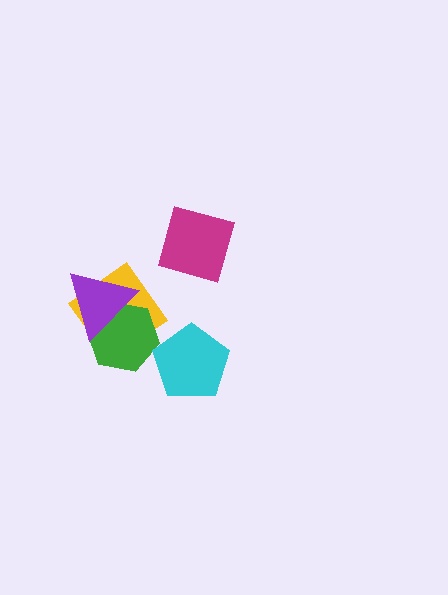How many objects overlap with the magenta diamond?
0 objects overlap with the magenta diamond.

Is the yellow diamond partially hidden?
Yes, it is partially covered by another shape.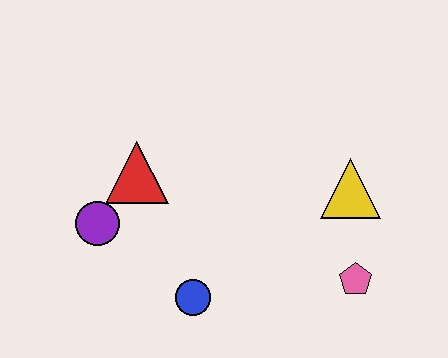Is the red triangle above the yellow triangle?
Yes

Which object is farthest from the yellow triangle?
The purple circle is farthest from the yellow triangle.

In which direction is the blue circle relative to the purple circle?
The blue circle is to the right of the purple circle.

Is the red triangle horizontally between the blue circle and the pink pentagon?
No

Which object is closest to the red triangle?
The purple circle is closest to the red triangle.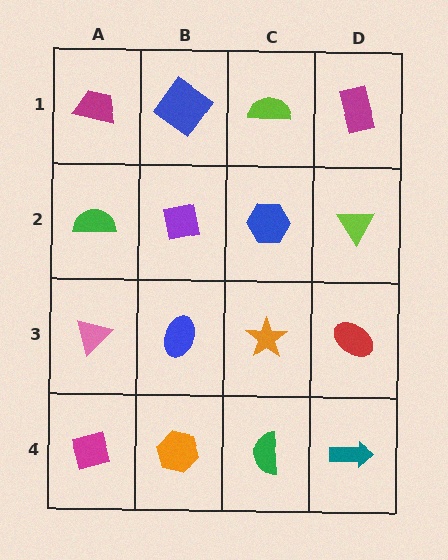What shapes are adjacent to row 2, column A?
A magenta trapezoid (row 1, column A), a pink triangle (row 3, column A), a purple square (row 2, column B).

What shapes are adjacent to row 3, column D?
A lime triangle (row 2, column D), a teal arrow (row 4, column D), an orange star (row 3, column C).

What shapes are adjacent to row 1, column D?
A lime triangle (row 2, column D), a lime semicircle (row 1, column C).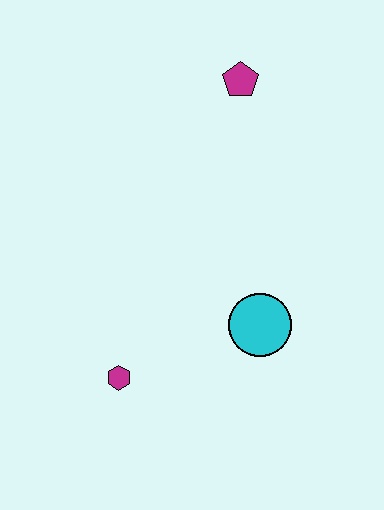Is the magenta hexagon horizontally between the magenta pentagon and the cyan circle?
No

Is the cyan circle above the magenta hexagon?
Yes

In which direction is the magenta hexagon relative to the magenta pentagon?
The magenta hexagon is below the magenta pentagon.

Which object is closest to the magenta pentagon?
The cyan circle is closest to the magenta pentagon.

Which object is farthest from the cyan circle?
The magenta pentagon is farthest from the cyan circle.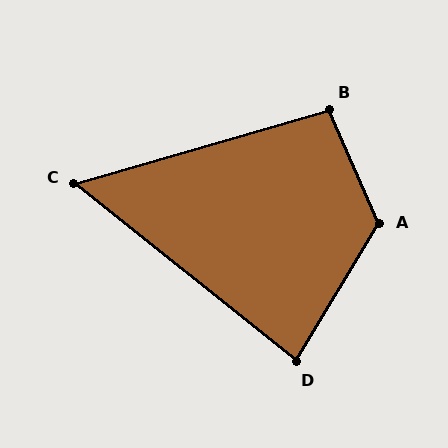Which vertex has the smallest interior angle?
C, at approximately 55 degrees.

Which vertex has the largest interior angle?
A, at approximately 125 degrees.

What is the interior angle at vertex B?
Approximately 98 degrees (obtuse).